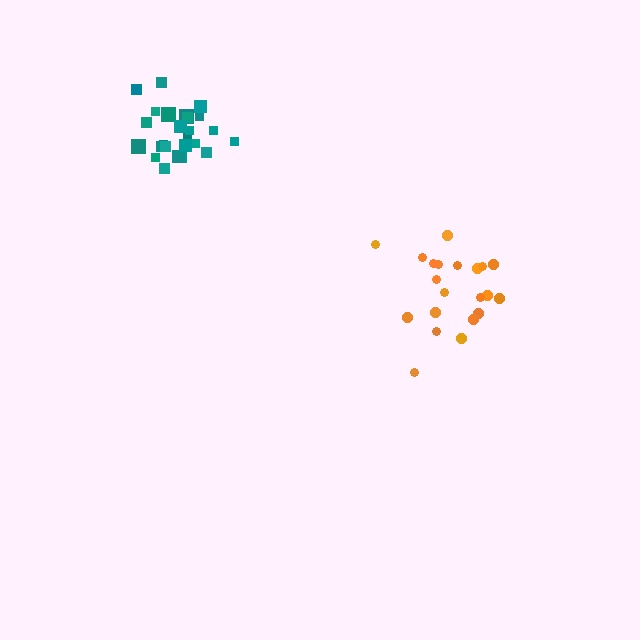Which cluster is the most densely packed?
Teal.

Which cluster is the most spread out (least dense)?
Orange.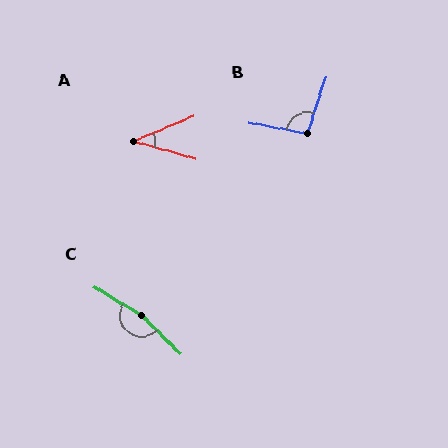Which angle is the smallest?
A, at approximately 39 degrees.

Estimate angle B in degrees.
Approximately 97 degrees.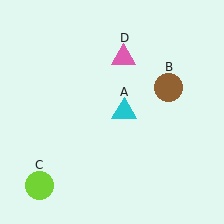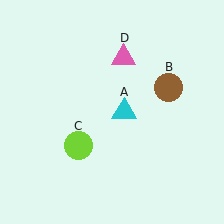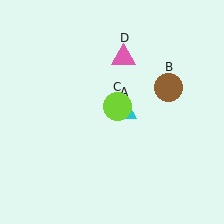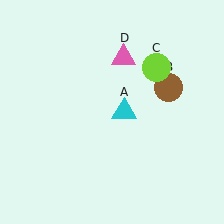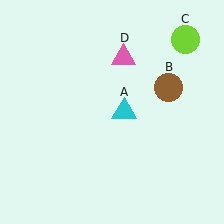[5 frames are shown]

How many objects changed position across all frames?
1 object changed position: lime circle (object C).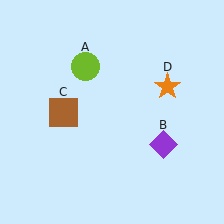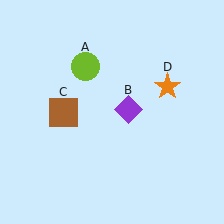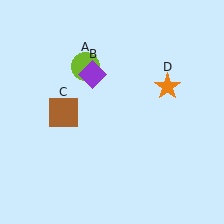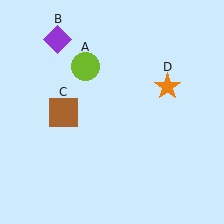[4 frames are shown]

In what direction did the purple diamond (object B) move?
The purple diamond (object B) moved up and to the left.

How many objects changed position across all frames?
1 object changed position: purple diamond (object B).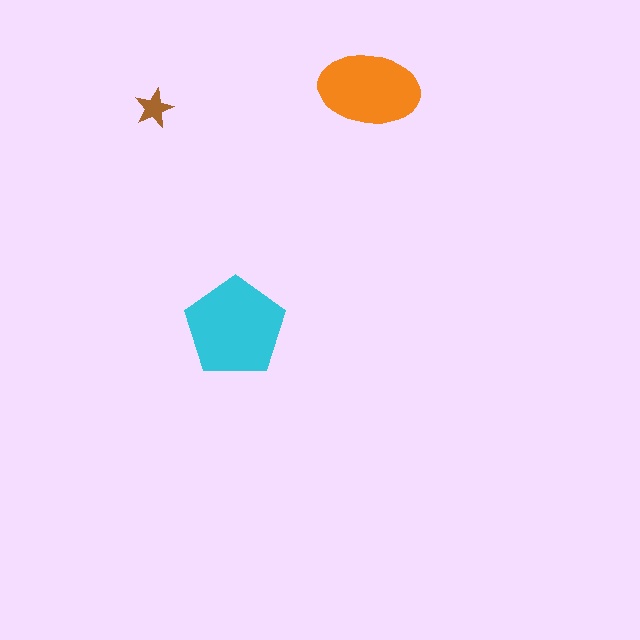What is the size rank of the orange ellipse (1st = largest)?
2nd.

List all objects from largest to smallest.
The cyan pentagon, the orange ellipse, the brown star.